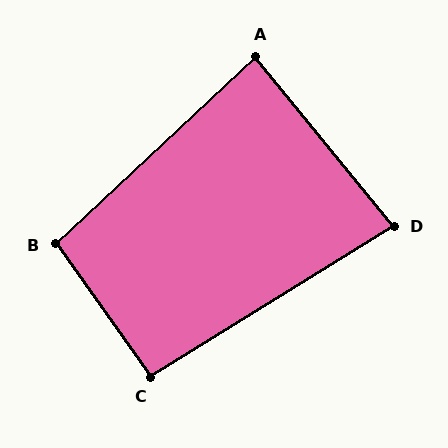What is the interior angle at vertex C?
Approximately 94 degrees (approximately right).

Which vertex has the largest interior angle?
B, at approximately 97 degrees.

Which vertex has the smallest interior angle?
D, at approximately 83 degrees.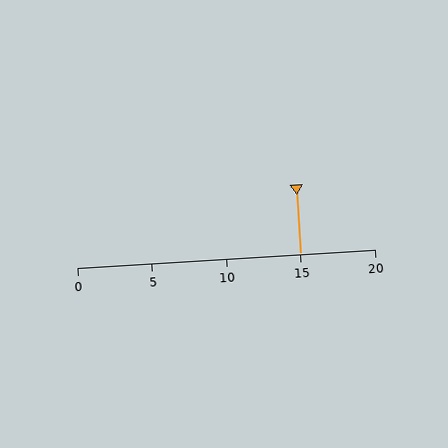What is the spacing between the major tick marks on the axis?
The major ticks are spaced 5 apart.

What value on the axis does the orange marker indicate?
The marker indicates approximately 15.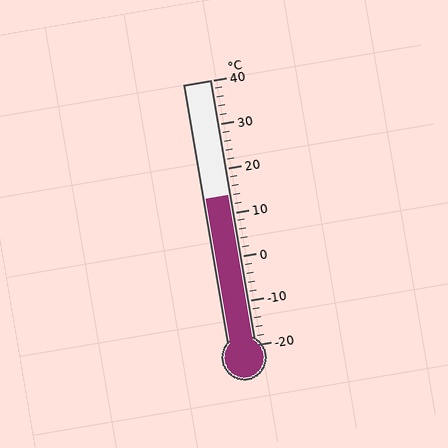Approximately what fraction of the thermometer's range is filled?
The thermometer is filled to approximately 55% of its range.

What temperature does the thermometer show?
The thermometer shows approximately 14°C.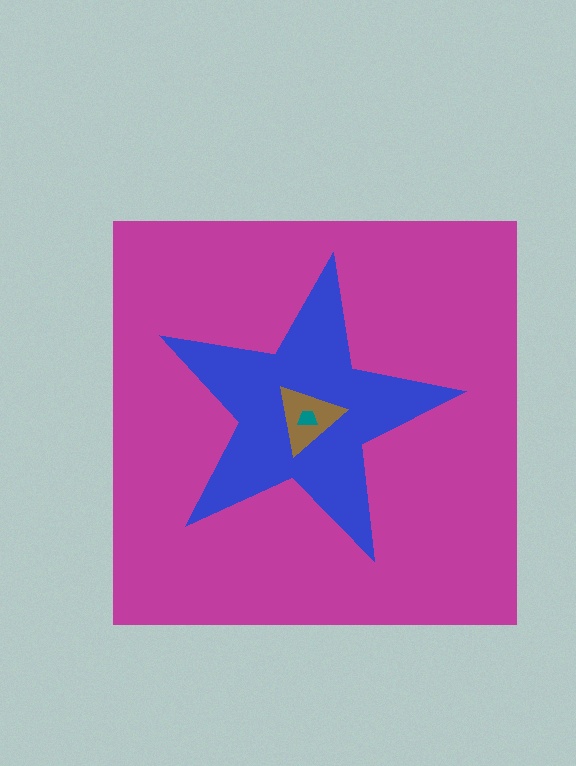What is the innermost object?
The teal trapezoid.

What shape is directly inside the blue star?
The brown triangle.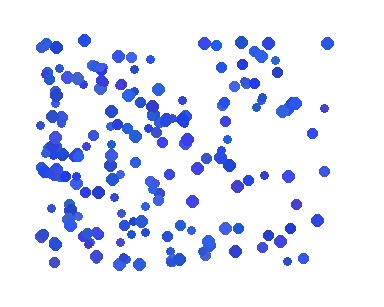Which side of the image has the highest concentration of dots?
The left.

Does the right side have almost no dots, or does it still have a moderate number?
Still a moderate number, just noticeably fewer than the left.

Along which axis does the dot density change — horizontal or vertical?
Horizontal.